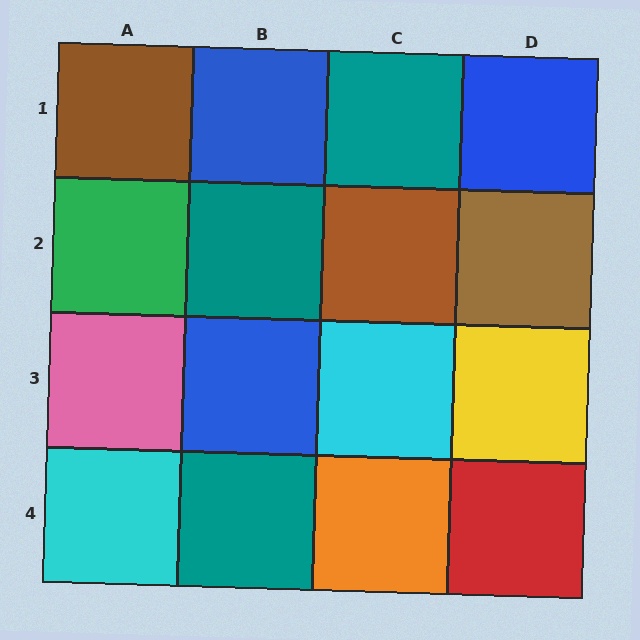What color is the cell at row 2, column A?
Green.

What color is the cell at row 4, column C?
Orange.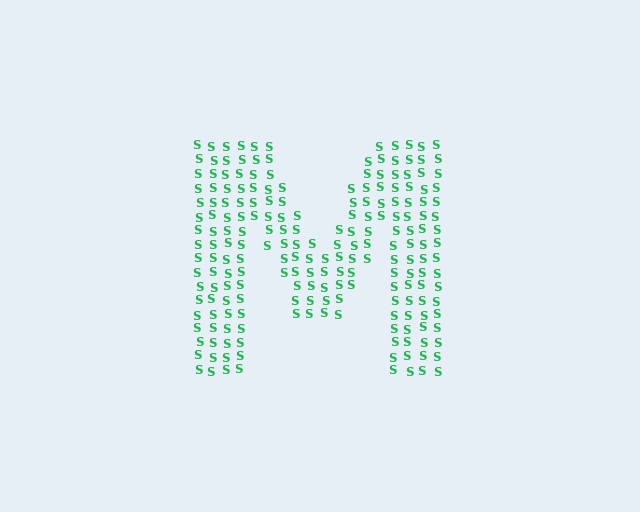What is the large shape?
The large shape is the letter M.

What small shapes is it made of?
It is made of small letter S's.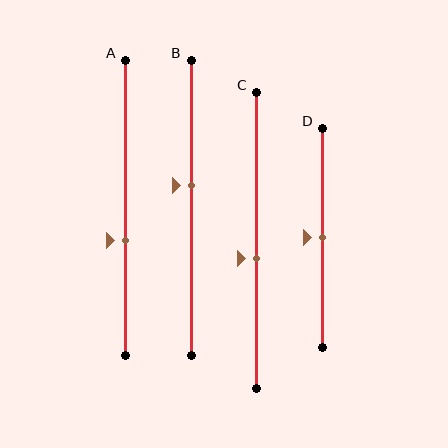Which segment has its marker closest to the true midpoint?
Segment D has its marker closest to the true midpoint.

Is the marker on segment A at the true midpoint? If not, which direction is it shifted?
No, the marker on segment A is shifted downward by about 11% of the segment length.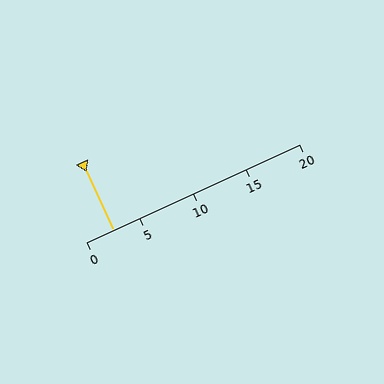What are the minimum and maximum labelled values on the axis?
The axis runs from 0 to 20.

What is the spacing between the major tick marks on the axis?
The major ticks are spaced 5 apart.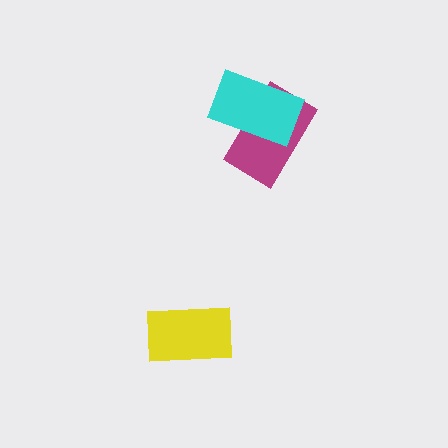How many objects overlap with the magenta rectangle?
1 object overlaps with the magenta rectangle.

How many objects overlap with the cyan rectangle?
1 object overlaps with the cyan rectangle.